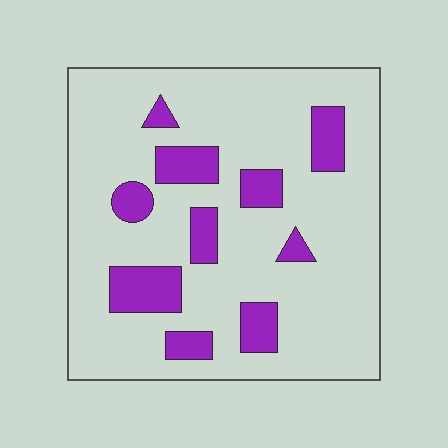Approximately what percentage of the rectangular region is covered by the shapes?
Approximately 20%.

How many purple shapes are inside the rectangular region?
10.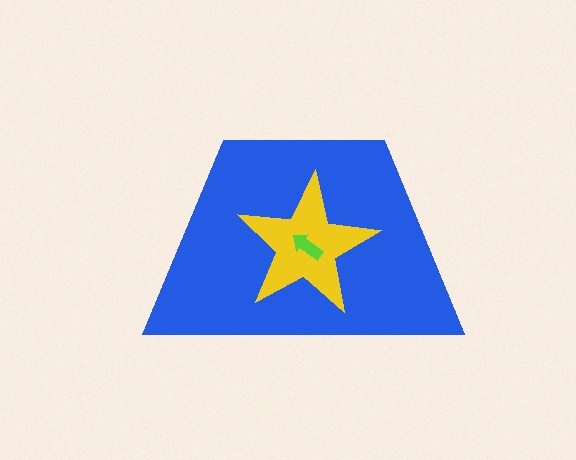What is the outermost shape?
The blue trapezoid.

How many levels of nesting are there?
3.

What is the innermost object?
The lime arrow.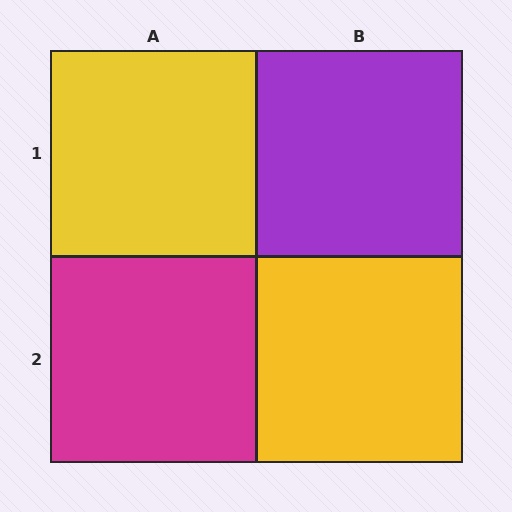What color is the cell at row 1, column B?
Purple.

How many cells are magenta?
1 cell is magenta.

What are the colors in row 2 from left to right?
Magenta, yellow.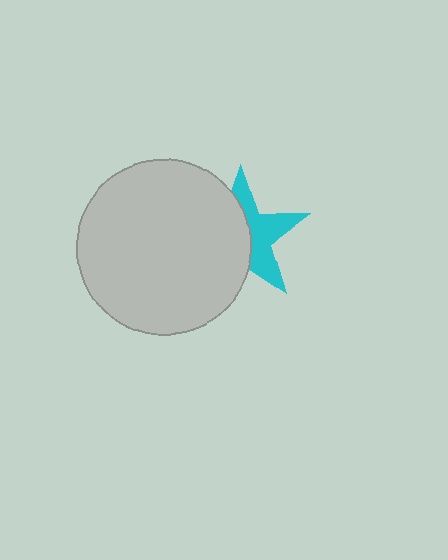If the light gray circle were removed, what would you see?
You would see the complete cyan star.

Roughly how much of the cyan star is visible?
About half of it is visible (roughly 46%).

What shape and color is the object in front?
The object in front is a light gray circle.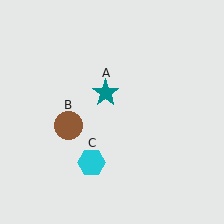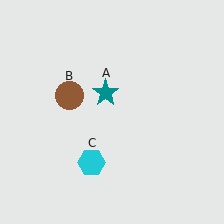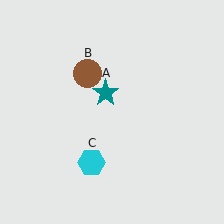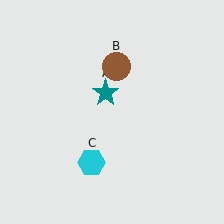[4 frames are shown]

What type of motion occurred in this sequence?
The brown circle (object B) rotated clockwise around the center of the scene.